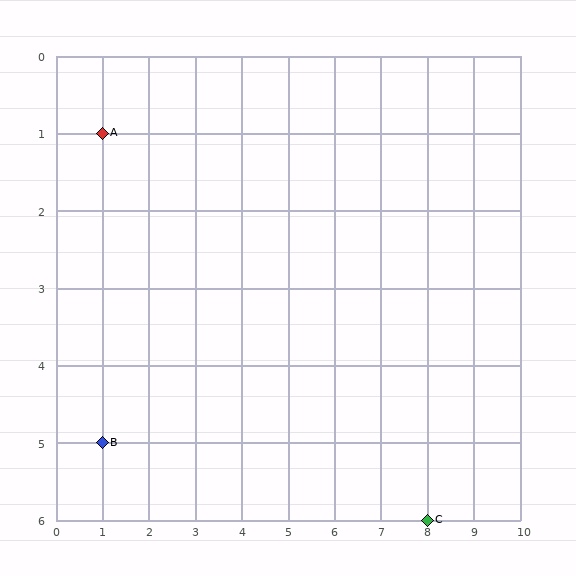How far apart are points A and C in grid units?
Points A and C are 7 columns and 5 rows apart (about 8.6 grid units diagonally).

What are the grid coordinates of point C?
Point C is at grid coordinates (8, 6).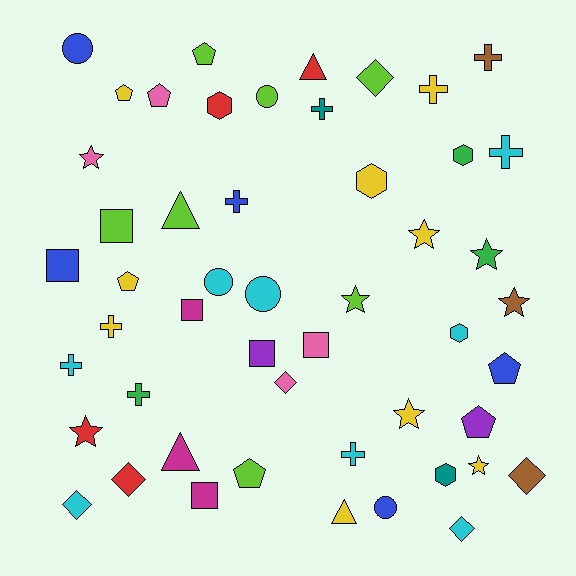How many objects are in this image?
There are 50 objects.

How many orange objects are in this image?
There are no orange objects.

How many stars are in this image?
There are 8 stars.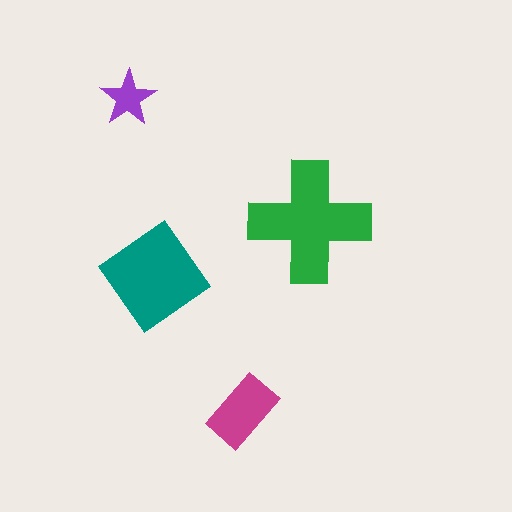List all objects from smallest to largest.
The purple star, the magenta rectangle, the teal diamond, the green cross.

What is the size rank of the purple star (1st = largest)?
4th.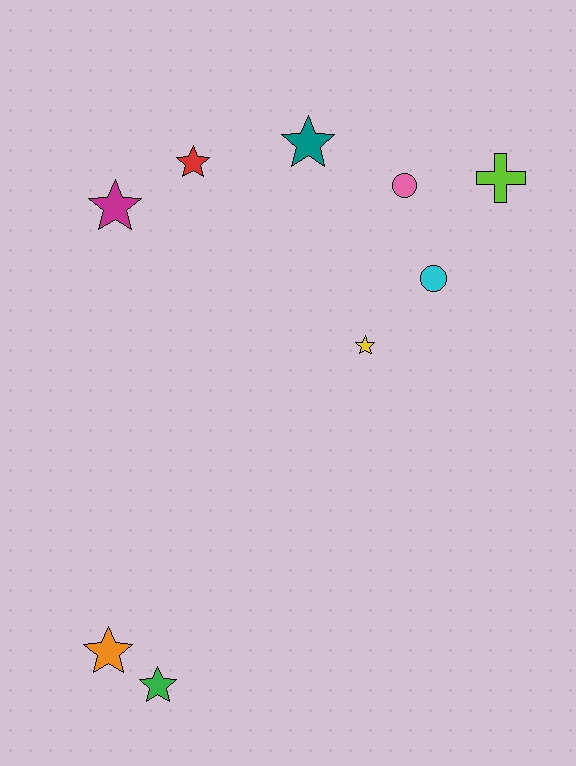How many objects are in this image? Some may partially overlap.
There are 9 objects.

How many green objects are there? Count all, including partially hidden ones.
There is 1 green object.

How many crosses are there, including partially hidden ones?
There is 1 cross.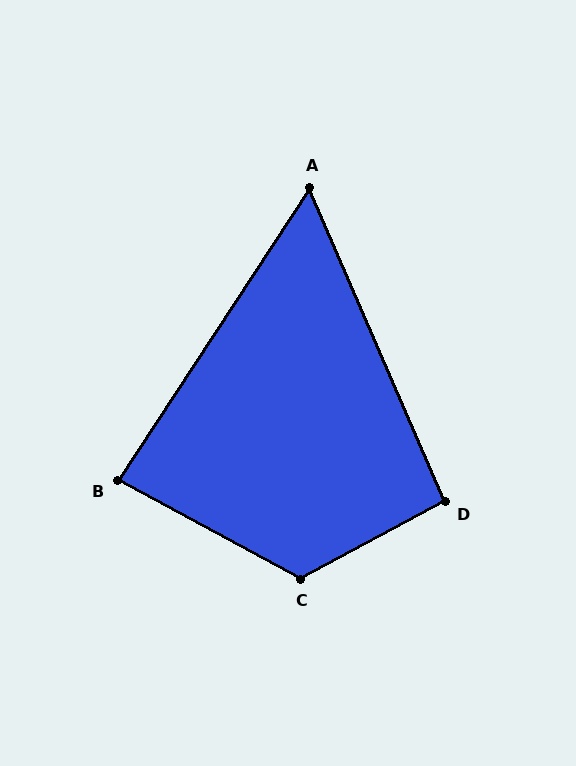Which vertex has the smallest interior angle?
A, at approximately 57 degrees.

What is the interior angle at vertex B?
Approximately 85 degrees (approximately right).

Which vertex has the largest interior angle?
C, at approximately 123 degrees.